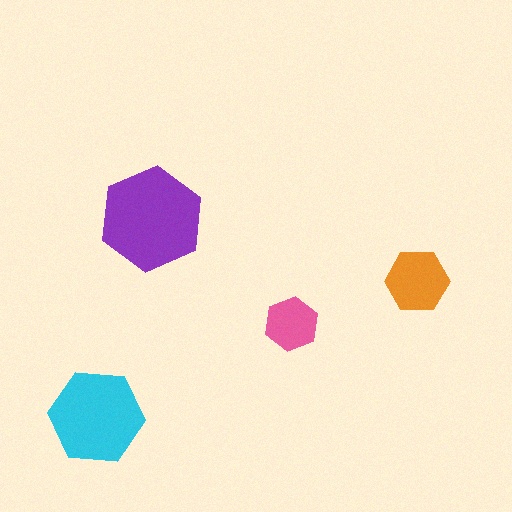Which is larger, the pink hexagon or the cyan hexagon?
The cyan one.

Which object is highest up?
The purple hexagon is topmost.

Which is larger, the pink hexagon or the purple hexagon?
The purple one.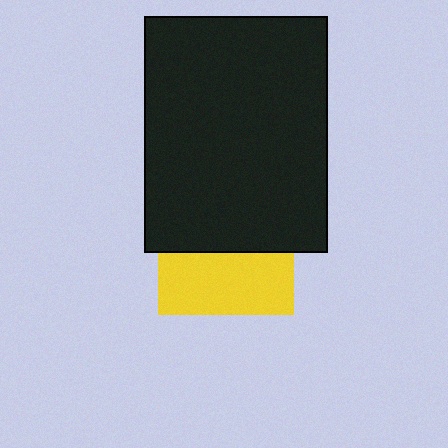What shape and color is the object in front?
The object in front is a black rectangle.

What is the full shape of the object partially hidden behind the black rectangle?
The partially hidden object is a yellow square.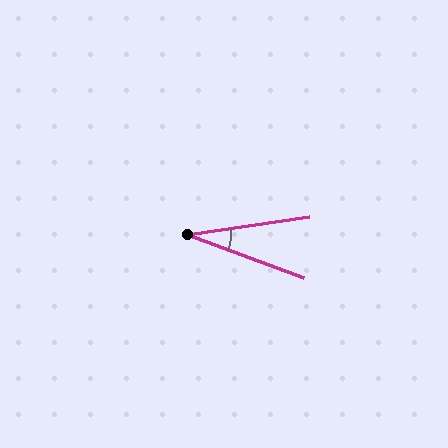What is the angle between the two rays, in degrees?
Approximately 29 degrees.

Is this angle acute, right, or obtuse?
It is acute.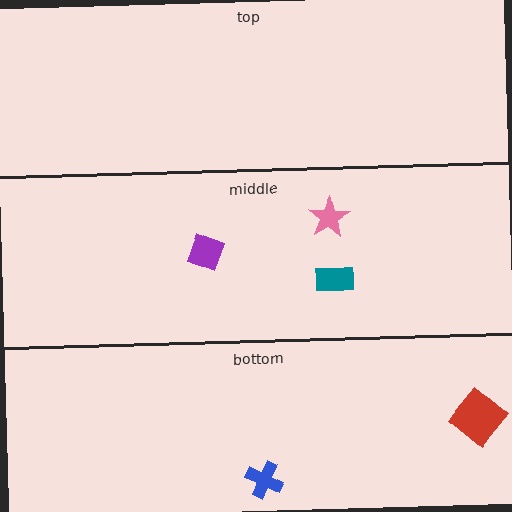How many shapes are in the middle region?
3.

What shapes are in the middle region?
The purple diamond, the teal rectangle, the pink star.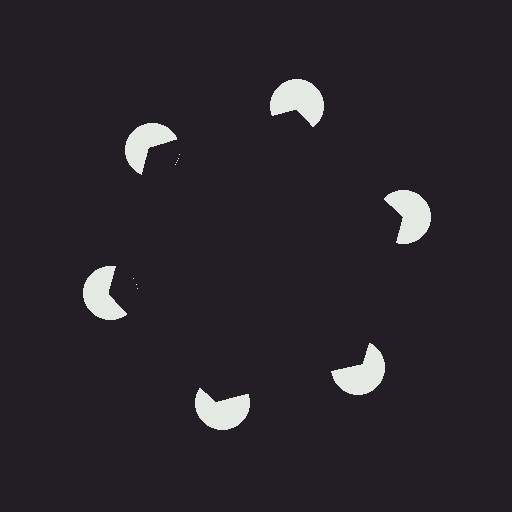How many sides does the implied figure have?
6 sides.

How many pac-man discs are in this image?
There are 6 — one at each vertex of the illusory hexagon.